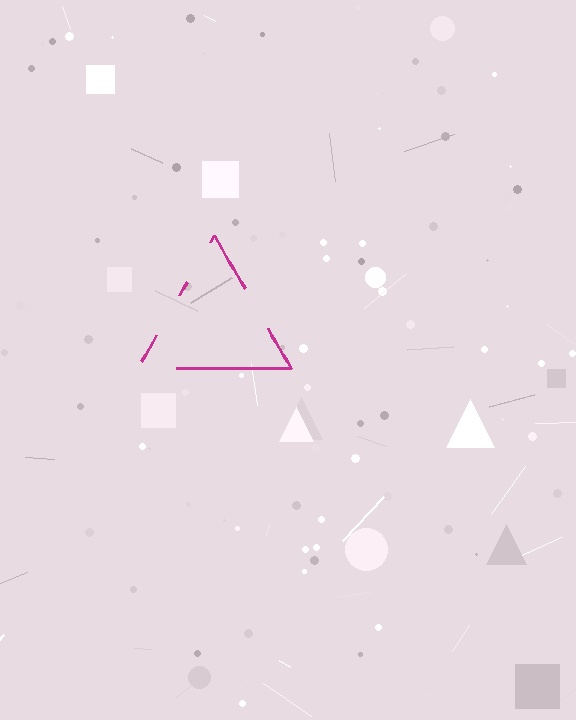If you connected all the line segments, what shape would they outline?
They would outline a triangle.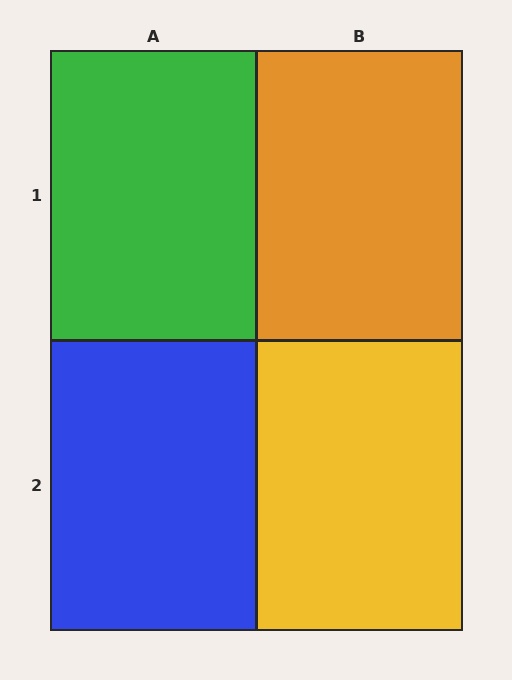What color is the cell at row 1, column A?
Green.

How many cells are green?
1 cell is green.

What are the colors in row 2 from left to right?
Blue, yellow.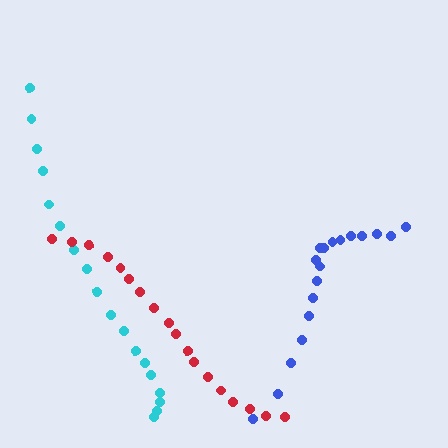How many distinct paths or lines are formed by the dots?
There are 3 distinct paths.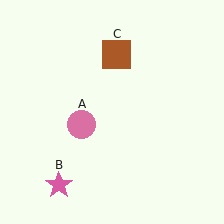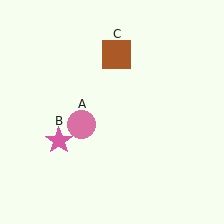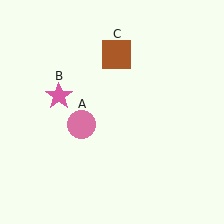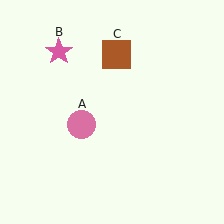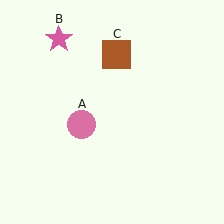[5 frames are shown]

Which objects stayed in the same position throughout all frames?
Pink circle (object A) and brown square (object C) remained stationary.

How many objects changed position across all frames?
1 object changed position: pink star (object B).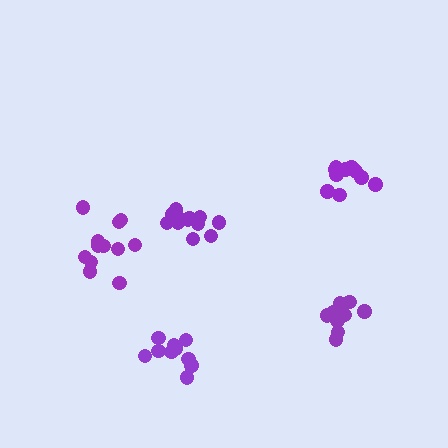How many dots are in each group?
Group 1: 13 dots, Group 2: 12 dots, Group 3: 12 dots, Group 4: 11 dots, Group 5: 9 dots (57 total).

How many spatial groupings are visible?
There are 5 spatial groupings.